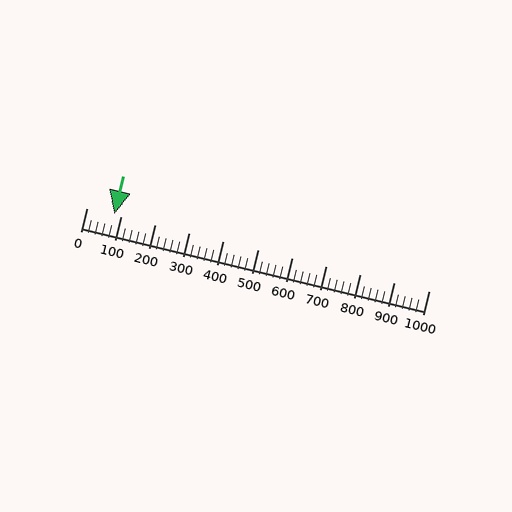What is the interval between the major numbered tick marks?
The major tick marks are spaced 100 units apart.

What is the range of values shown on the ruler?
The ruler shows values from 0 to 1000.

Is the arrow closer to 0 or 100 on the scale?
The arrow is closer to 100.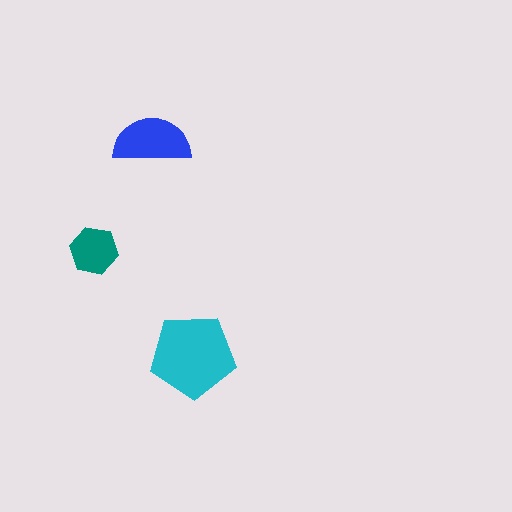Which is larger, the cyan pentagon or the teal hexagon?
The cyan pentagon.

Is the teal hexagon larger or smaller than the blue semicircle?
Smaller.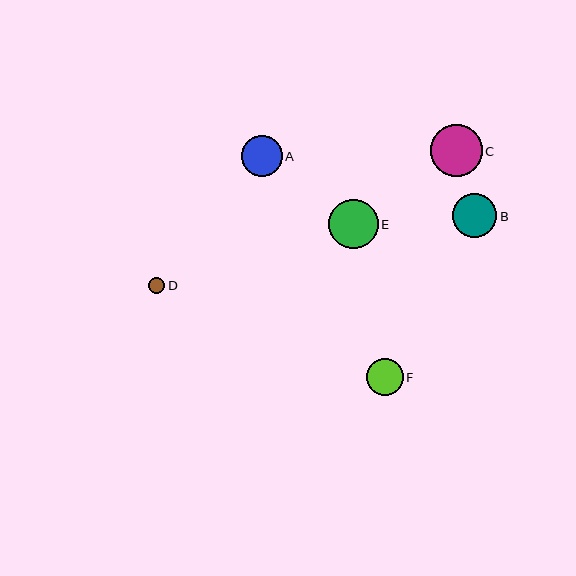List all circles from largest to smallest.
From largest to smallest: C, E, B, A, F, D.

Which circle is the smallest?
Circle D is the smallest with a size of approximately 16 pixels.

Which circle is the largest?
Circle C is the largest with a size of approximately 52 pixels.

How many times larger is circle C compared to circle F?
Circle C is approximately 1.4 times the size of circle F.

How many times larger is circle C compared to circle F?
Circle C is approximately 1.4 times the size of circle F.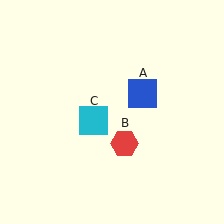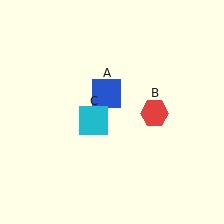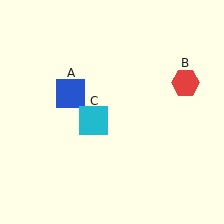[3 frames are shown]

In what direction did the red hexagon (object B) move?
The red hexagon (object B) moved up and to the right.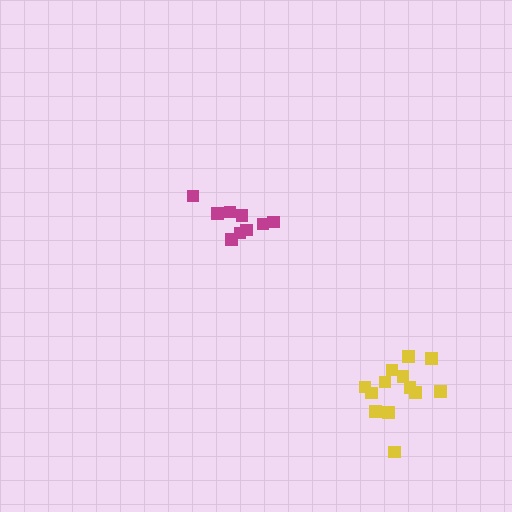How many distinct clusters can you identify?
There are 2 distinct clusters.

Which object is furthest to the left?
The magenta cluster is leftmost.